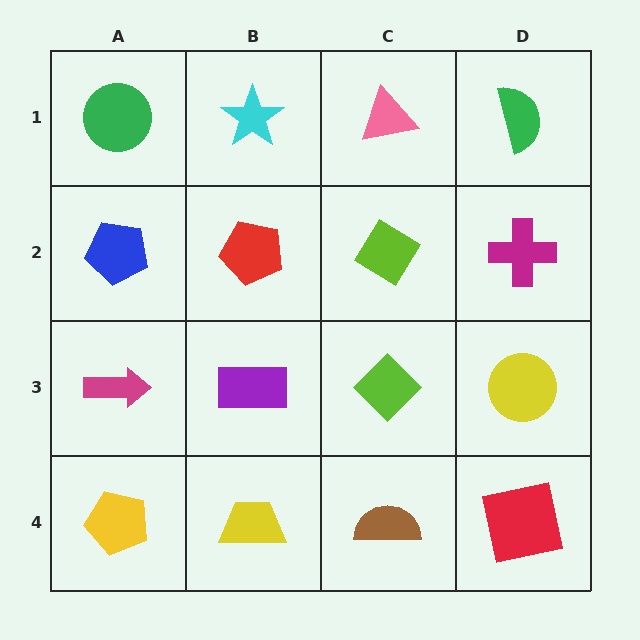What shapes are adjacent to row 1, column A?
A blue pentagon (row 2, column A), a cyan star (row 1, column B).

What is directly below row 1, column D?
A magenta cross.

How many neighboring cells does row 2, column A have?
3.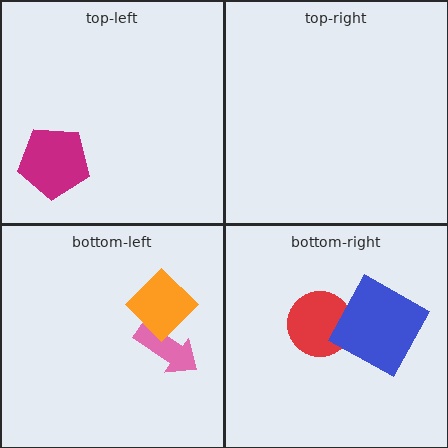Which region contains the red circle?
The bottom-right region.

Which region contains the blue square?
The bottom-right region.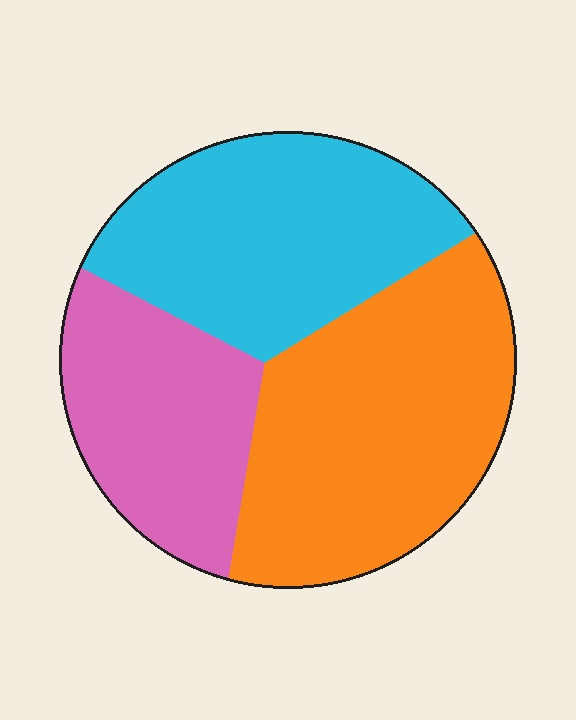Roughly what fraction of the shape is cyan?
Cyan covers 34% of the shape.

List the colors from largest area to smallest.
From largest to smallest: orange, cyan, pink.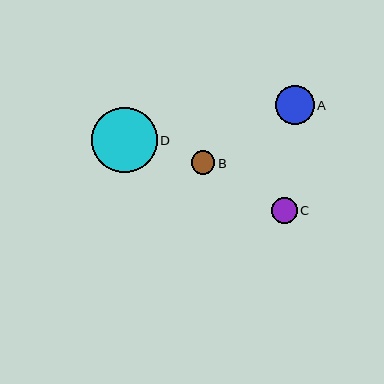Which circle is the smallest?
Circle B is the smallest with a size of approximately 23 pixels.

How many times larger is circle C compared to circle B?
Circle C is approximately 1.1 times the size of circle B.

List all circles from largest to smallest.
From largest to smallest: D, A, C, B.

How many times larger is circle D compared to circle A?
Circle D is approximately 1.7 times the size of circle A.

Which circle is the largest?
Circle D is the largest with a size of approximately 66 pixels.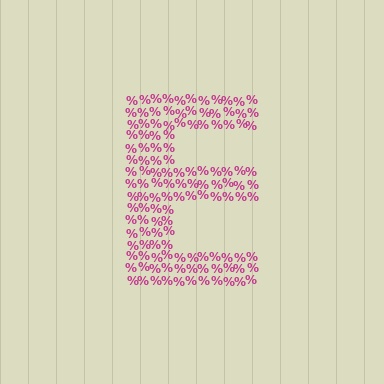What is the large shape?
The large shape is the letter E.